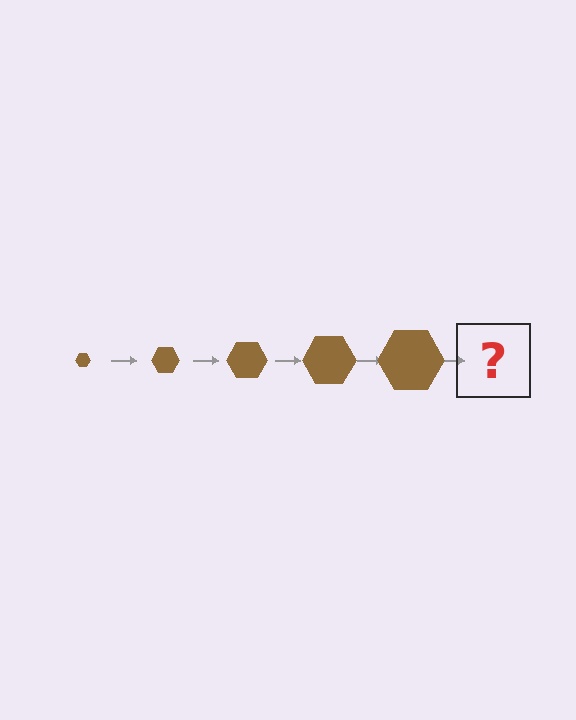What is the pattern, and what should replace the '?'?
The pattern is that the hexagon gets progressively larger each step. The '?' should be a brown hexagon, larger than the previous one.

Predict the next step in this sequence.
The next step is a brown hexagon, larger than the previous one.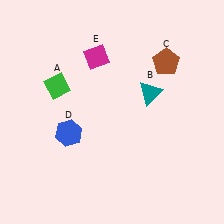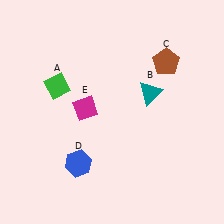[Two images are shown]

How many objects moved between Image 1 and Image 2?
2 objects moved between the two images.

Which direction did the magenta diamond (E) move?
The magenta diamond (E) moved down.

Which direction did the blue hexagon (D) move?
The blue hexagon (D) moved down.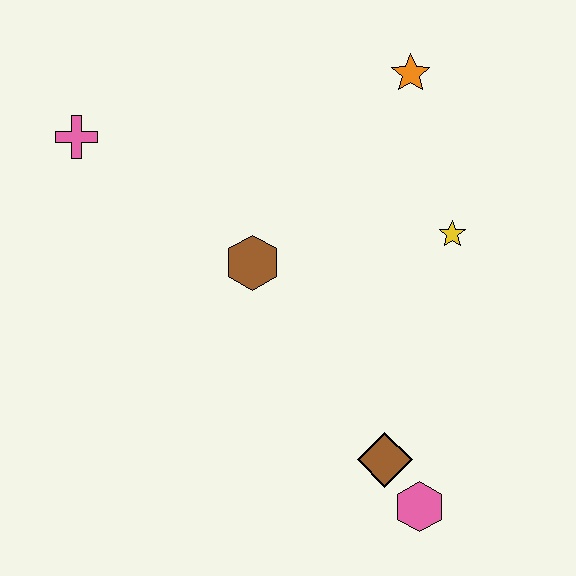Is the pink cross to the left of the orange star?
Yes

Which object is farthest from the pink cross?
The pink hexagon is farthest from the pink cross.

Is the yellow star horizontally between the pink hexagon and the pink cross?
No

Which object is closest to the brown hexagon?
The yellow star is closest to the brown hexagon.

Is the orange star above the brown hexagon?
Yes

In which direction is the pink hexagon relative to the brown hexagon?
The pink hexagon is below the brown hexagon.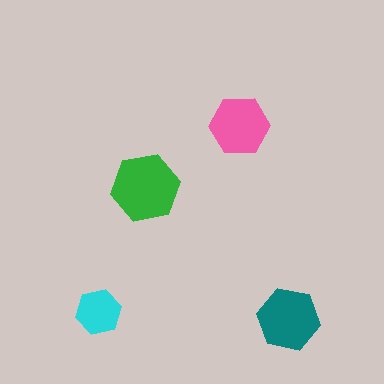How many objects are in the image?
There are 4 objects in the image.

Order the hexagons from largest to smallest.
the green one, the teal one, the pink one, the cyan one.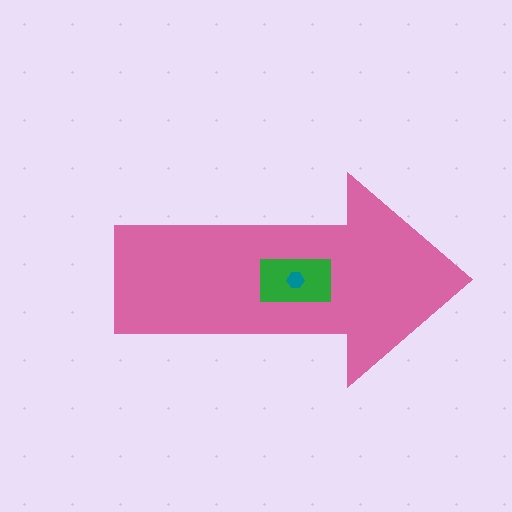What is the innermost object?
The teal hexagon.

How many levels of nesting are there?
3.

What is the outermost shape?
The pink arrow.